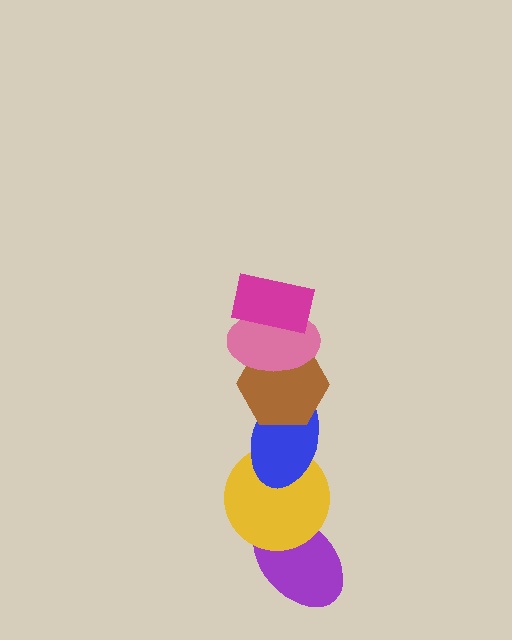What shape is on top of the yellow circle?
The blue ellipse is on top of the yellow circle.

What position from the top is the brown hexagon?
The brown hexagon is 3rd from the top.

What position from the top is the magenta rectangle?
The magenta rectangle is 1st from the top.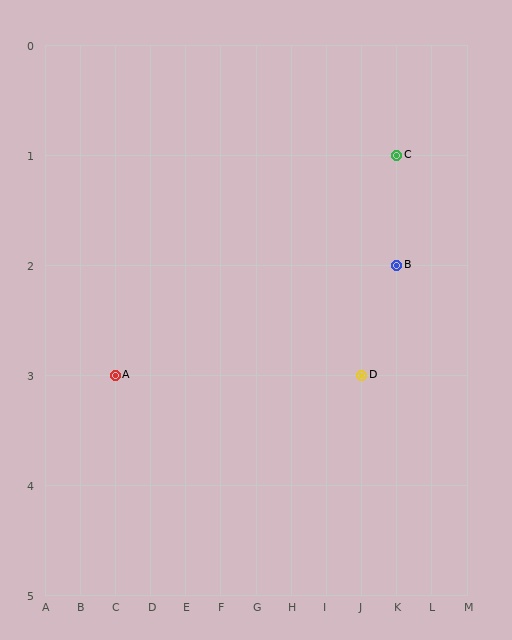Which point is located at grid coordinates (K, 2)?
Point B is at (K, 2).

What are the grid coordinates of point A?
Point A is at grid coordinates (C, 3).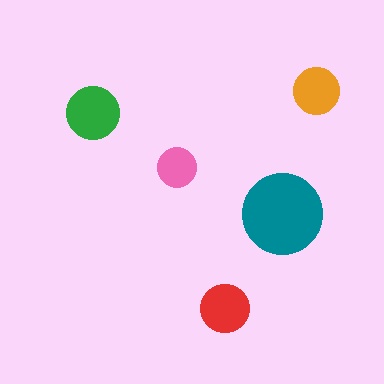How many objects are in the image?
There are 5 objects in the image.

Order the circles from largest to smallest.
the teal one, the green one, the red one, the orange one, the pink one.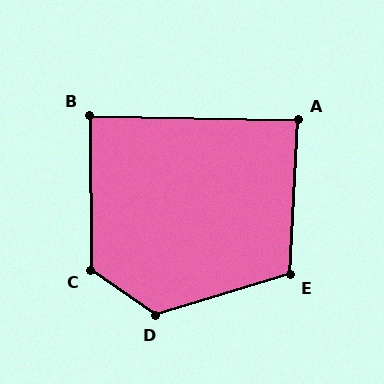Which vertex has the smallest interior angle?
A, at approximately 88 degrees.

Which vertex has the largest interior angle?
D, at approximately 129 degrees.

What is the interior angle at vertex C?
Approximately 125 degrees (obtuse).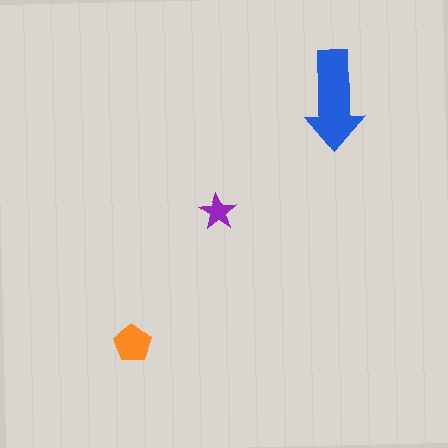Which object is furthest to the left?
The orange pentagon is leftmost.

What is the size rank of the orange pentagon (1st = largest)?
2nd.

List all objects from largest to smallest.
The blue arrow, the orange pentagon, the purple star.